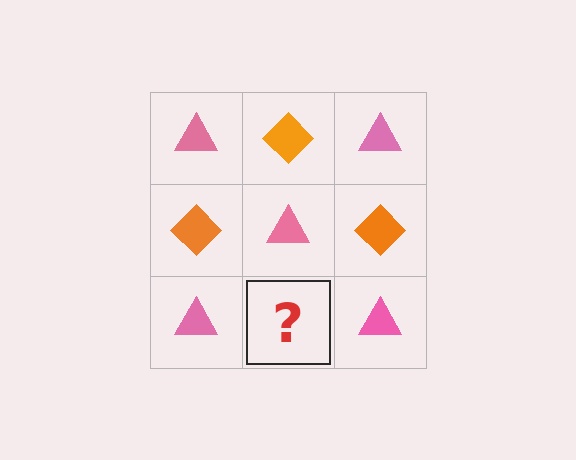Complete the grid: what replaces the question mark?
The question mark should be replaced with an orange diamond.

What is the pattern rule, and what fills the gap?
The rule is that it alternates pink triangle and orange diamond in a checkerboard pattern. The gap should be filled with an orange diamond.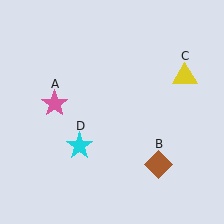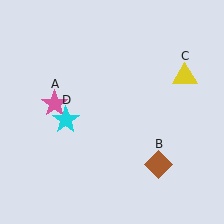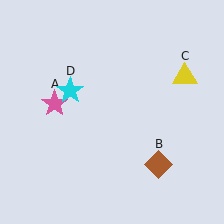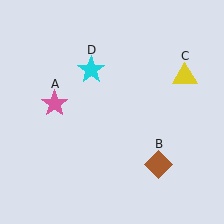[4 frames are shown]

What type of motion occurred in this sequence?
The cyan star (object D) rotated clockwise around the center of the scene.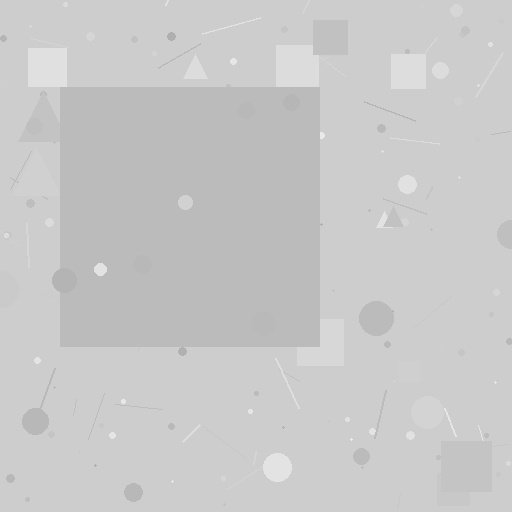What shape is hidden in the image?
A square is hidden in the image.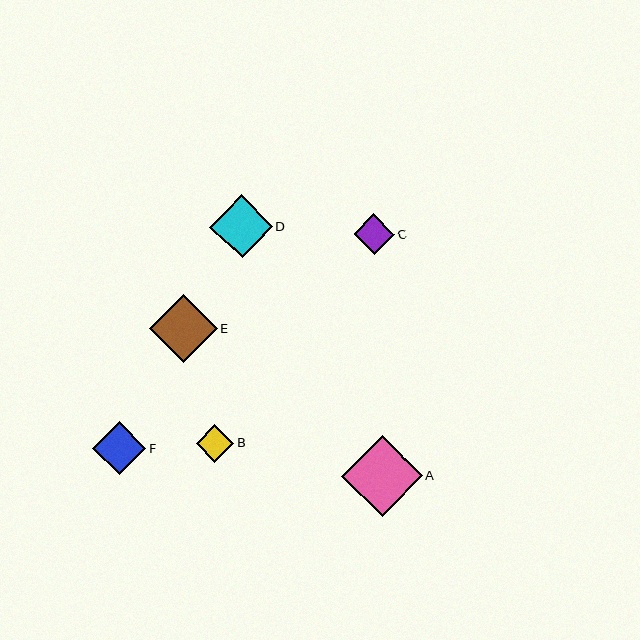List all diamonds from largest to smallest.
From largest to smallest: A, E, D, F, C, B.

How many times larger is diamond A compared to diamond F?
Diamond A is approximately 1.5 times the size of diamond F.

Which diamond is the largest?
Diamond A is the largest with a size of approximately 81 pixels.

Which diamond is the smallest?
Diamond B is the smallest with a size of approximately 38 pixels.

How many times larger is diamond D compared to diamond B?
Diamond D is approximately 1.7 times the size of diamond B.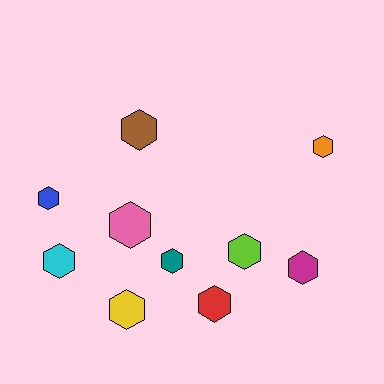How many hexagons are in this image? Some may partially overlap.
There are 10 hexagons.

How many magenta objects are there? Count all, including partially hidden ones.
There is 1 magenta object.